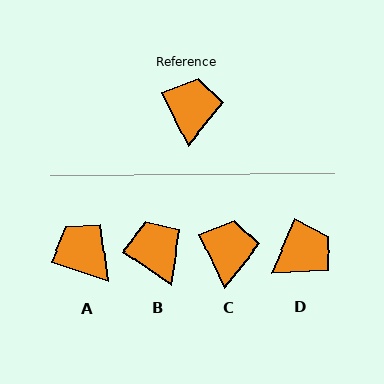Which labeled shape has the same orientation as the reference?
C.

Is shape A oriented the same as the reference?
No, it is off by about 46 degrees.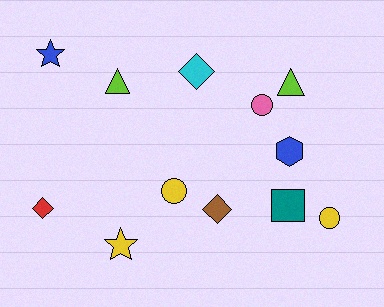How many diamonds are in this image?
There are 3 diamonds.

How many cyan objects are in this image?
There is 1 cyan object.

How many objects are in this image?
There are 12 objects.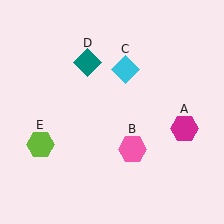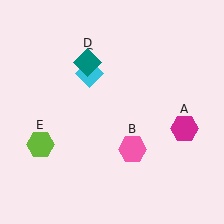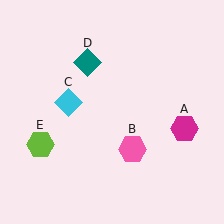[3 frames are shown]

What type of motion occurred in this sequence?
The cyan diamond (object C) rotated counterclockwise around the center of the scene.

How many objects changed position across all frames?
1 object changed position: cyan diamond (object C).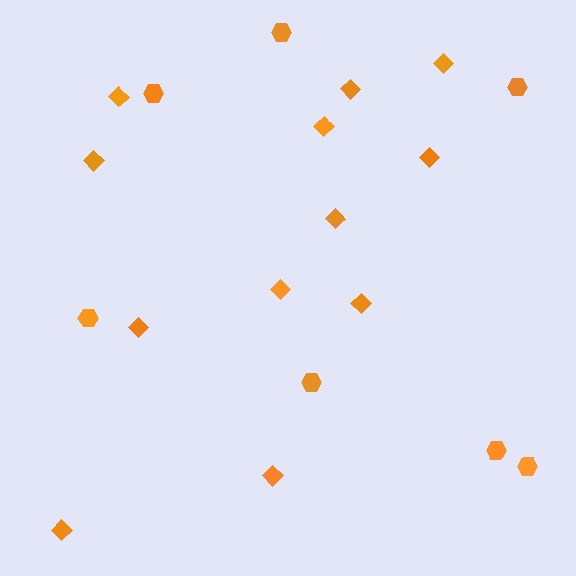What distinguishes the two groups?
There are 2 groups: one group of hexagons (7) and one group of diamonds (12).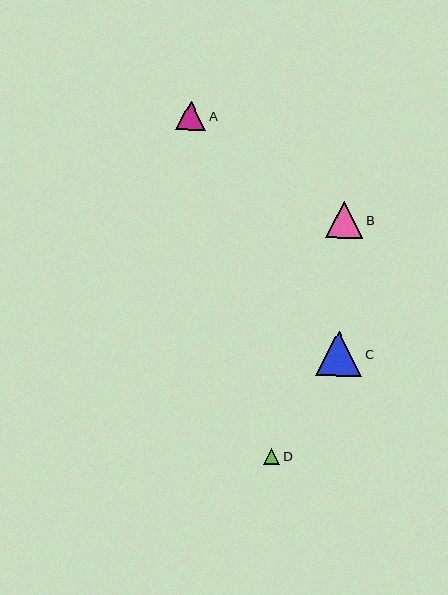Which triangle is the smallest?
Triangle D is the smallest with a size of approximately 16 pixels.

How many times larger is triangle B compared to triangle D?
Triangle B is approximately 2.3 times the size of triangle D.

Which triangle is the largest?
Triangle C is the largest with a size of approximately 46 pixels.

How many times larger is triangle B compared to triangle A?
Triangle B is approximately 1.3 times the size of triangle A.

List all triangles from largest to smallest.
From largest to smallest: C, B, A, D.